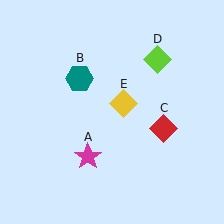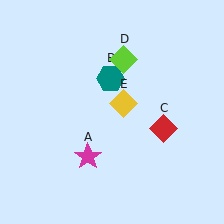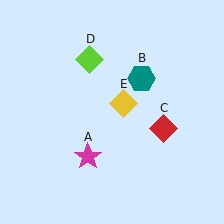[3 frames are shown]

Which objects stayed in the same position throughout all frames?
Magenta star (object A) and red diamond (object C) and yellow diamond (object E) remained stationary.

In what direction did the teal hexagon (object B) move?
The teal hexagon (object B) moved right.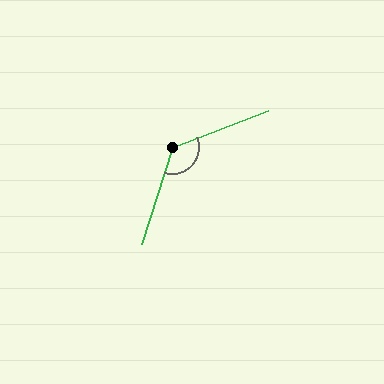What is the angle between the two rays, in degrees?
Approximately 128 degrees.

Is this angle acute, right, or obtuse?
It is obtuse.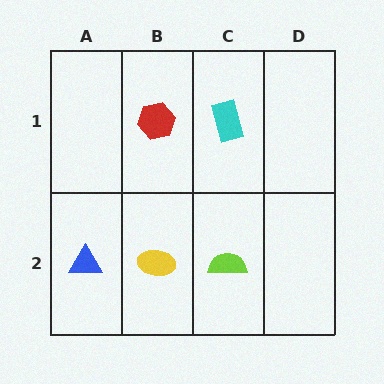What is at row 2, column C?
A lime semicircle.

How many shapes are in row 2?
3 shapes.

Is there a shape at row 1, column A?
No, that cell is empty.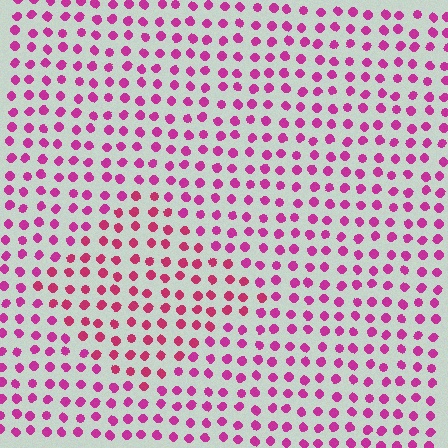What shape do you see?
I see a diamond.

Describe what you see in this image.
The image is filled with small magenta elements in a uniform arrangement. A diamond-shaped region is visible where the elements are tinted to a slightly different hue, forming a subtle color boundary.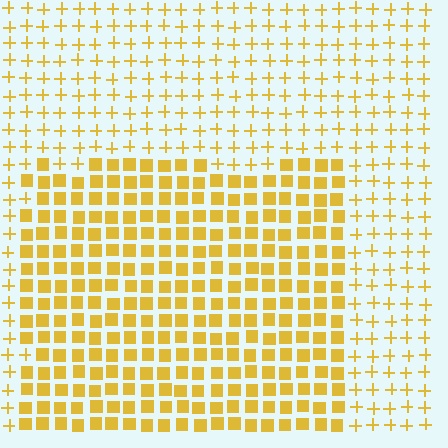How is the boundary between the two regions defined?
The boundary is defined by a change in element shape: squares inside vs. plus signs outside. All elements share the same color and spacing.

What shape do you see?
I see a rectangle.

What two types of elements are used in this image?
The image uses squares inside the rectangle region and plus signs outside it.